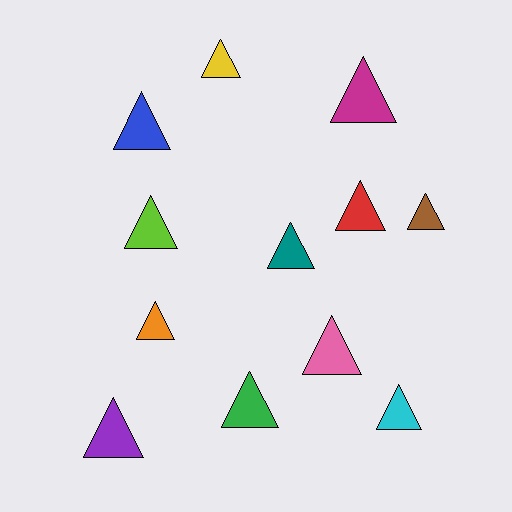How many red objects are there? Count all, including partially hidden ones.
There is 1 red object.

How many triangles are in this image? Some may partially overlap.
There are 12 triangles.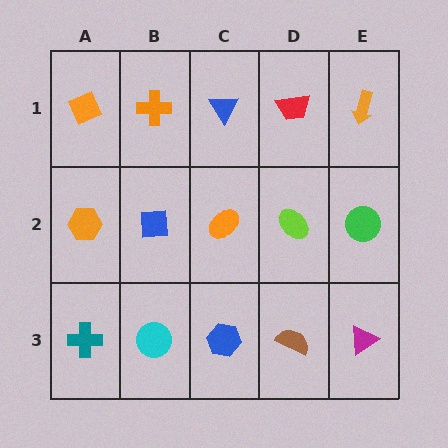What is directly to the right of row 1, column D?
An orange arrow.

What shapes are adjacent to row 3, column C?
An orange ellipse (row 2, column C), a cyan circle (row 3, column B), a brown semicircle (row 3, column D).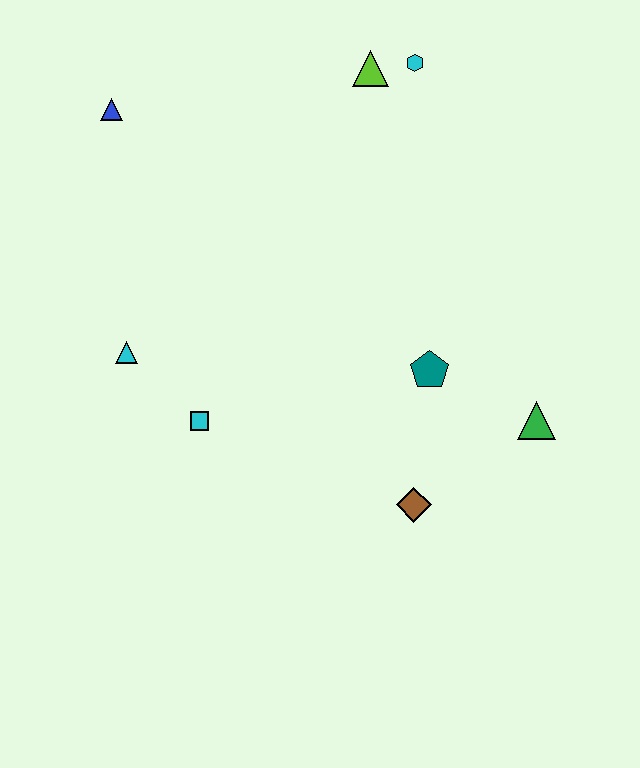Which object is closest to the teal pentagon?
The green triangle is closest to the teal pentagon.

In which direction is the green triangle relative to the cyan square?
The green triangle is to the right of the cyan square.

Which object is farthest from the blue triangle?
The green triangle is farthest from the blue triangle.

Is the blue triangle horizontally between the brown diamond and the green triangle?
No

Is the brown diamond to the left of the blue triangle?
No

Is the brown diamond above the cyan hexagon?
No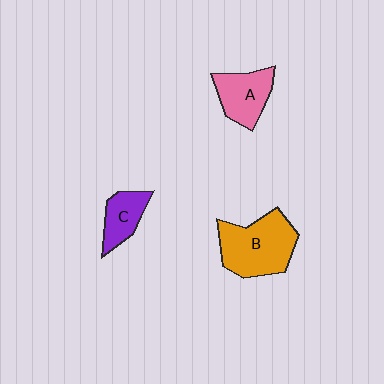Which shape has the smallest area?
Shape C (purple).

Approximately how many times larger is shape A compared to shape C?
Approximately 1.3 times.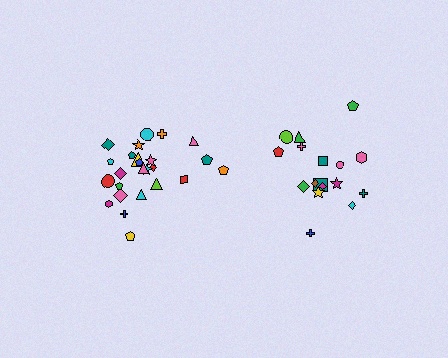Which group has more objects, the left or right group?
The left group.